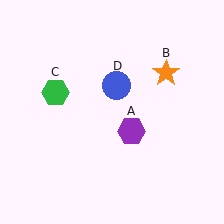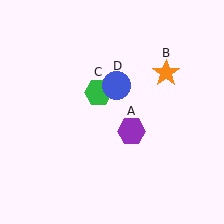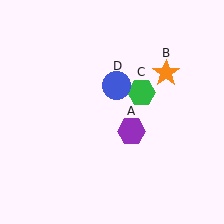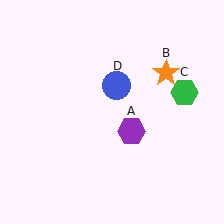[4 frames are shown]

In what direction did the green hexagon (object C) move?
The green hexagon (object C) moved right.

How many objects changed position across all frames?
1 object changed position: green hexagon (object C).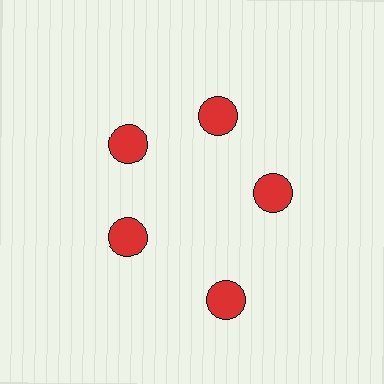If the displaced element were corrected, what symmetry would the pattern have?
It would have 5-fold rotational symmetry — the pattern would map onto itself every 72 degrees.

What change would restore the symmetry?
The symmetry would be restored by moving it inward, back onto the ring so that all 5 circles sit at equal angles and equal distance from the center.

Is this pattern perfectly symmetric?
No. The 5 red circles are arranged in a ring, but one element near the 5 o'clock position is pushed outward from the center, breaking the 5-fold rotational symmetry.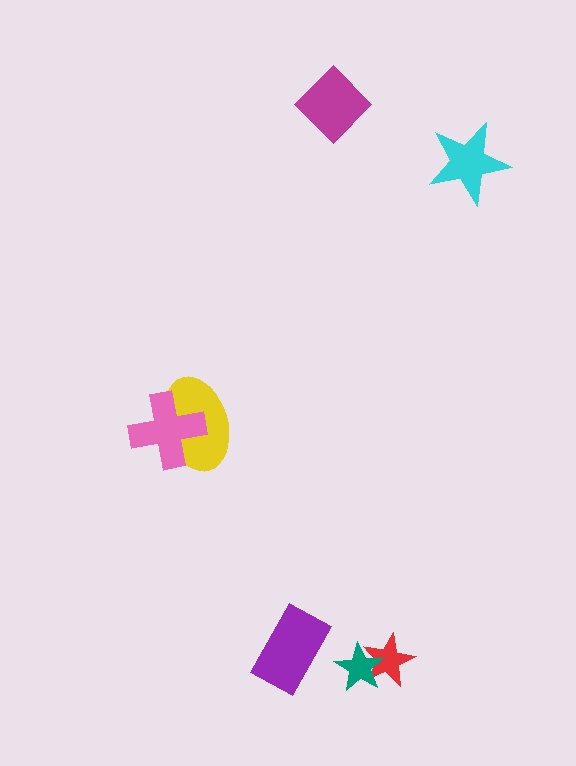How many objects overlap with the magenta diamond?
0 objects overlap with the magenta diamond.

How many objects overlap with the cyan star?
0 objects overlap with the cyan star.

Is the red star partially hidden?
Yes, it is partially covered by another shape.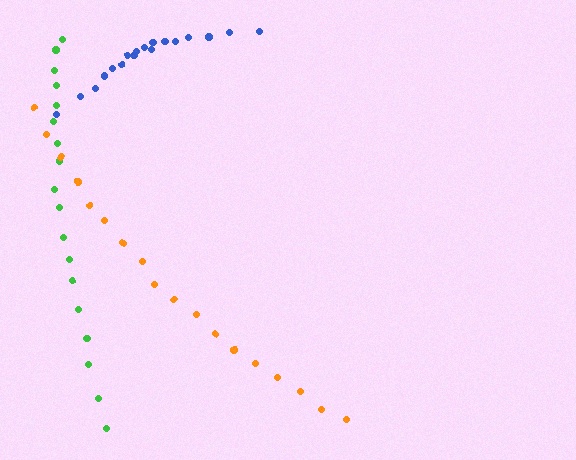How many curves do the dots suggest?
There are 3 distinct paths.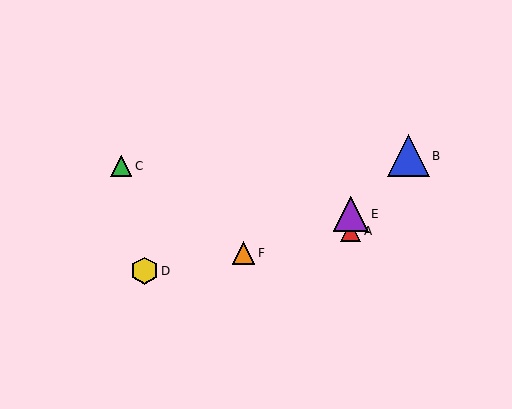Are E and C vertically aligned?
No, E is at x≈351 and C is at x≈121.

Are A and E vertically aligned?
Yes, both are at x≈351.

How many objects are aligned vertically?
2 objects (A, E) are aligned vertically.